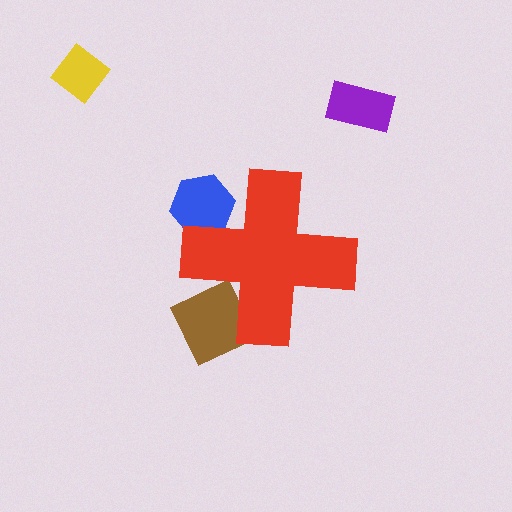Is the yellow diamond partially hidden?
No, the yellow diamond is fully visible.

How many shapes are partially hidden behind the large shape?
2 shapes are partially hidden.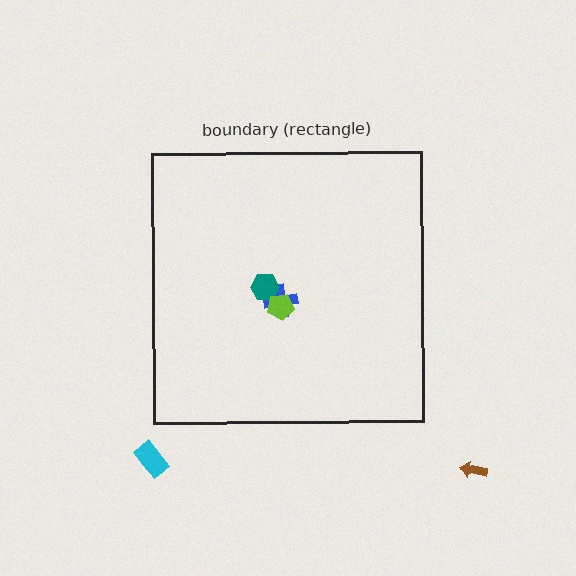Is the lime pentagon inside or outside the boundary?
Inside.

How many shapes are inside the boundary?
3 inside, 2 outside.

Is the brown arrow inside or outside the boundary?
Outside.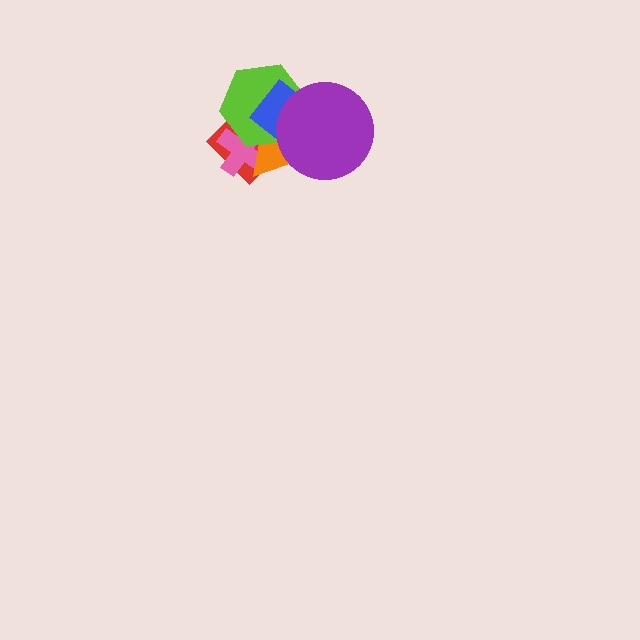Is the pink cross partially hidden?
Yes, it is partially covered by another shape.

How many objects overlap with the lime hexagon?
5 objects overlap with the lime hexagon.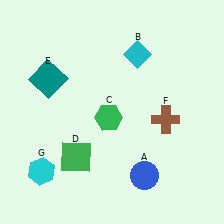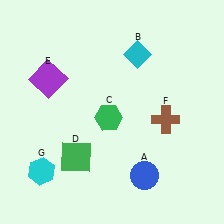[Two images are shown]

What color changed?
The square (E) changed from teal in Image 1 to purple in Image 2.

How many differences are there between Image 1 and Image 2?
There is 1 difference between the two images.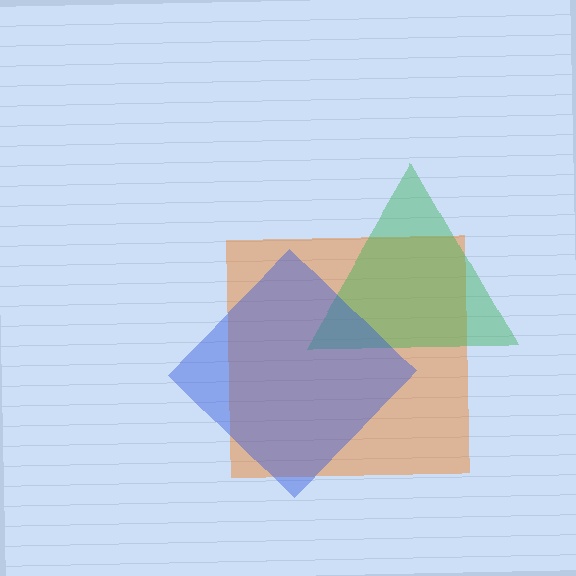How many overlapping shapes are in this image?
There are 3 overlapping shapes in the image.